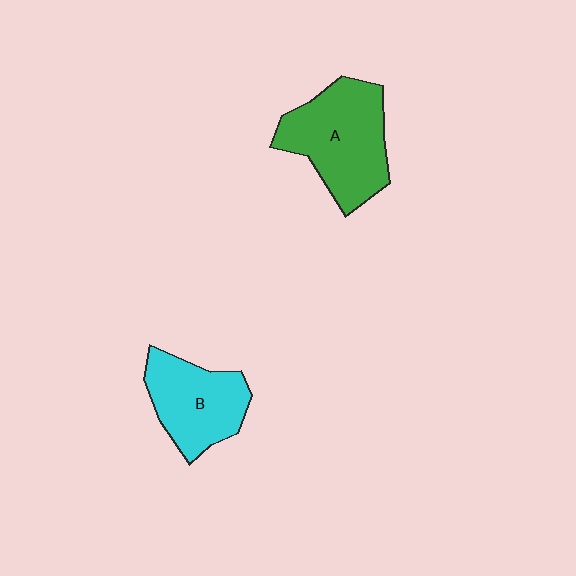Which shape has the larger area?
Shape A (green).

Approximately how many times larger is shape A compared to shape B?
Approximately 1.3 times.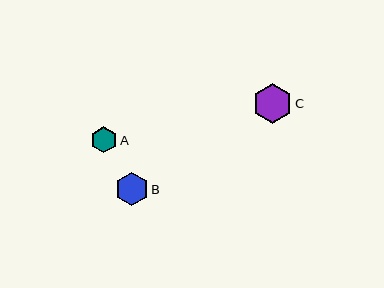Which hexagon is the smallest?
Hexagon A is the smallest with a size of approximately 26 pixels.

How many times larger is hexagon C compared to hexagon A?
Hexagon C is approximately 1.5 times the size of hexagon A.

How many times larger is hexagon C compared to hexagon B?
Hexagon C is approximately 1.2 times the size of hexagon B.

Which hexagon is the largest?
Hexagon C is the largest with a size of approximately 40 pixels.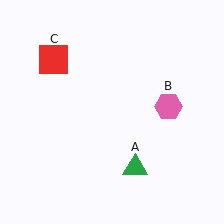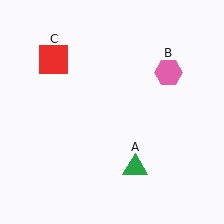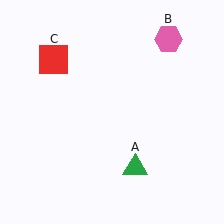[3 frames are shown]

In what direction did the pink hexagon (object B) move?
The pink hexagon (object B) moved up.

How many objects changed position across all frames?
1 object changed position: pink hexagon (object B).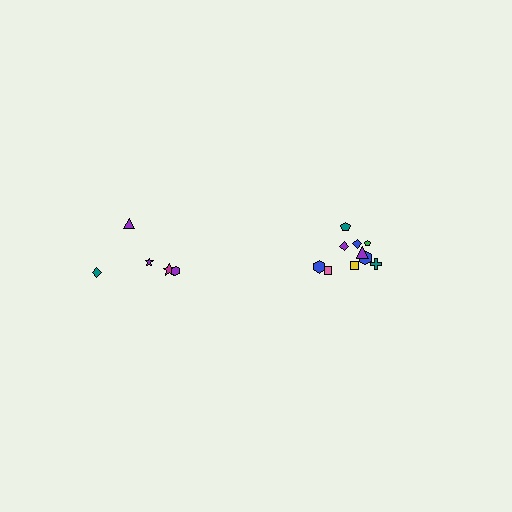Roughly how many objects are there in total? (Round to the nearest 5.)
Roughly 15 objects in total.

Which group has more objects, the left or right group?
The right group.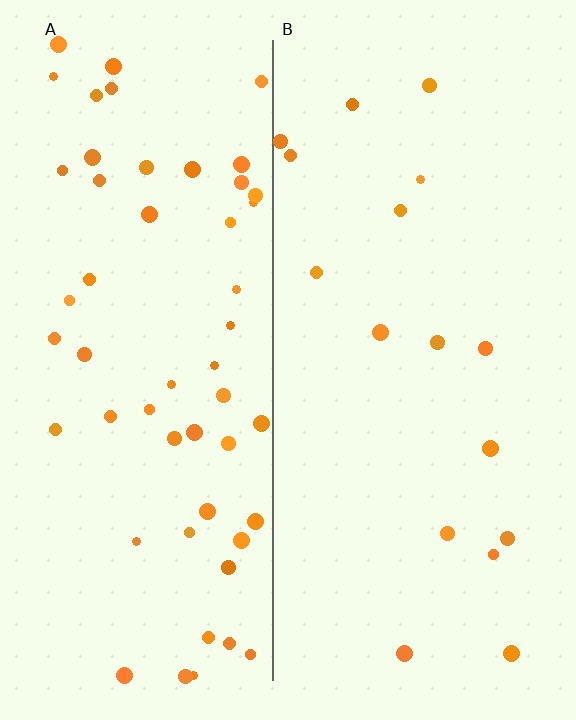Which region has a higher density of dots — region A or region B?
A (the left).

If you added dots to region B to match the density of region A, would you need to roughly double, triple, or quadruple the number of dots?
Approximately triple.